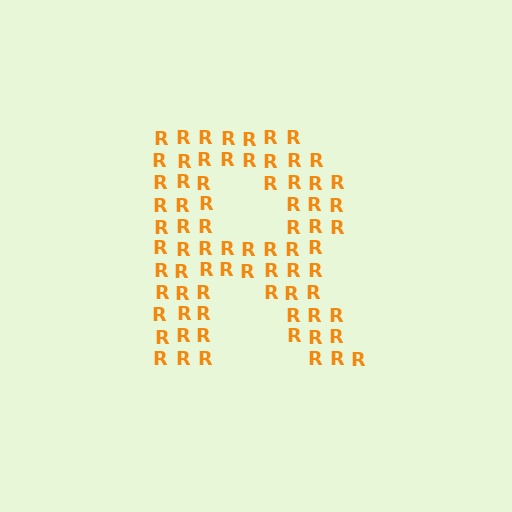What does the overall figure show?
The overall figure shows the letter R.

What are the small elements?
The small elements are letter R's.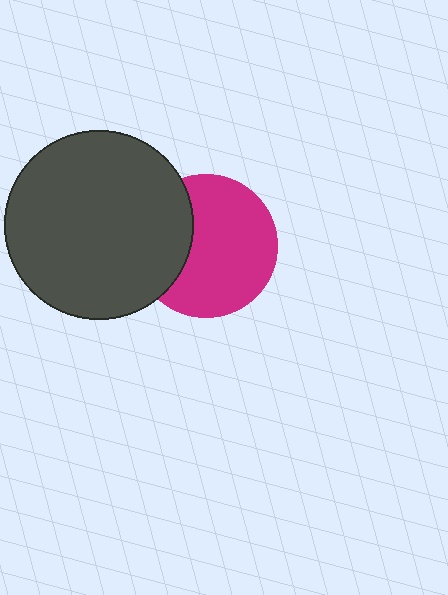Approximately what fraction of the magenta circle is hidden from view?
Roughly 31% of the magenta circle is hidden behind the dark gray circle.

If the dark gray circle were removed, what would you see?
You would see the complete magenta circle.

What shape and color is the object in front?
The object in front is a dark gray circle.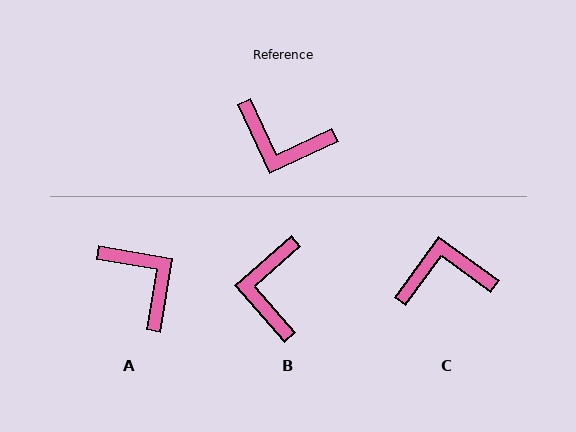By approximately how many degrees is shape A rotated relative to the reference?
Approximately 146 degrees counter-clockwise.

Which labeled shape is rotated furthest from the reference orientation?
C, about 151 degrees away.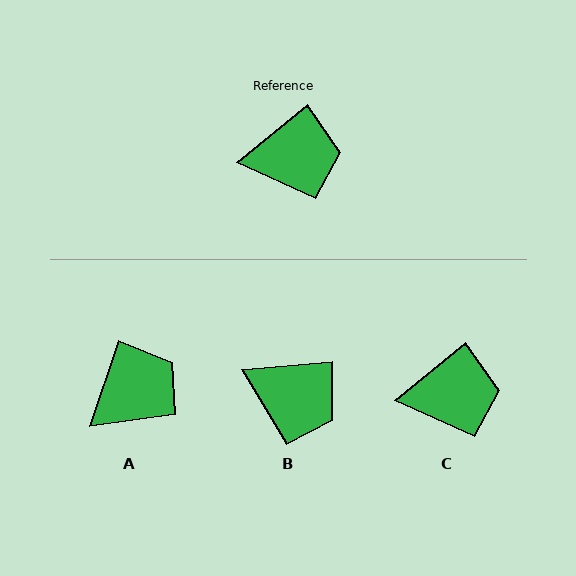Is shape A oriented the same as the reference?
No, it is off by about 33 degrees.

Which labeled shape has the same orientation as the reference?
C.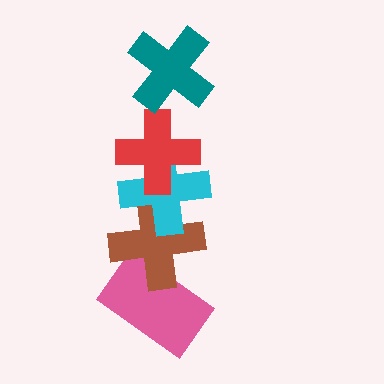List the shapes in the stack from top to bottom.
From top to bottom: the teal cross, the red cross, the cyan cross, the brown cross, the pink rectangle.